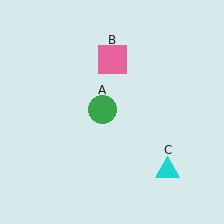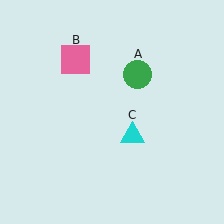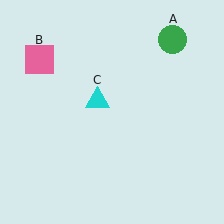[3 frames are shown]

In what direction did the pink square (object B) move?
The pink square (object B) moved left.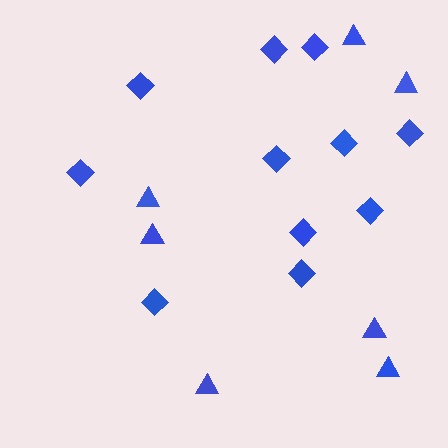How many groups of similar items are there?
There are 2 groups: one group of diamonds (11) and one group of triangles (7).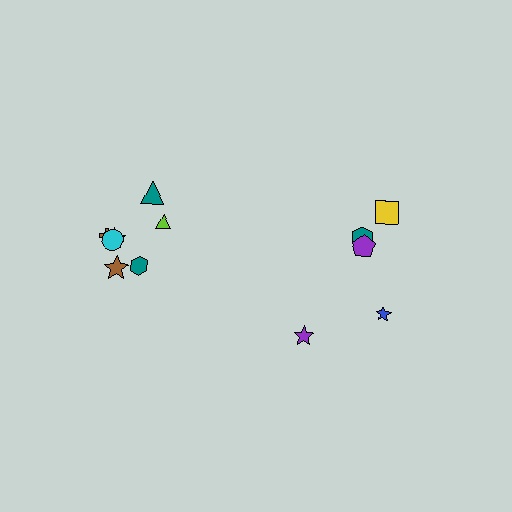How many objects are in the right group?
There are 5 objects.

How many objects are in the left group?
There are 7 objects.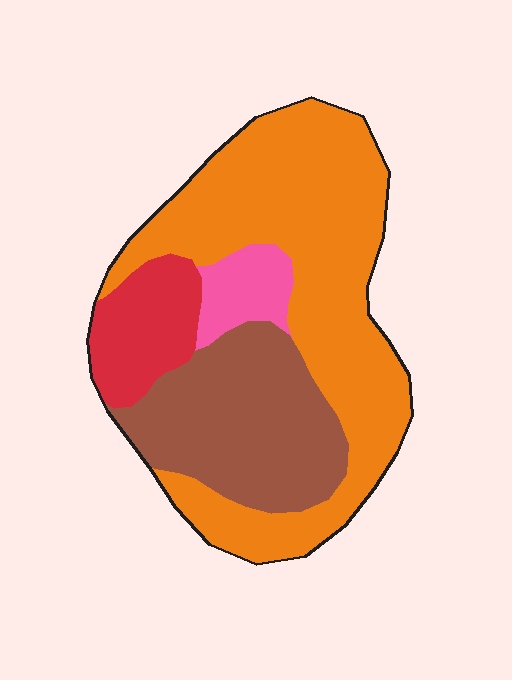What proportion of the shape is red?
Red covers around 10% of the shape.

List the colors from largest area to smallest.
From largest to smallest: orange, brown, red, pink.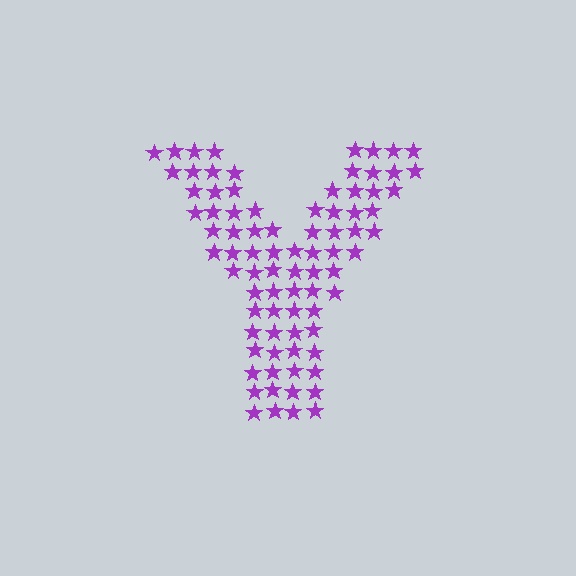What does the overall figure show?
The overall figure shows the letter Y.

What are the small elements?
The small elements are stars.